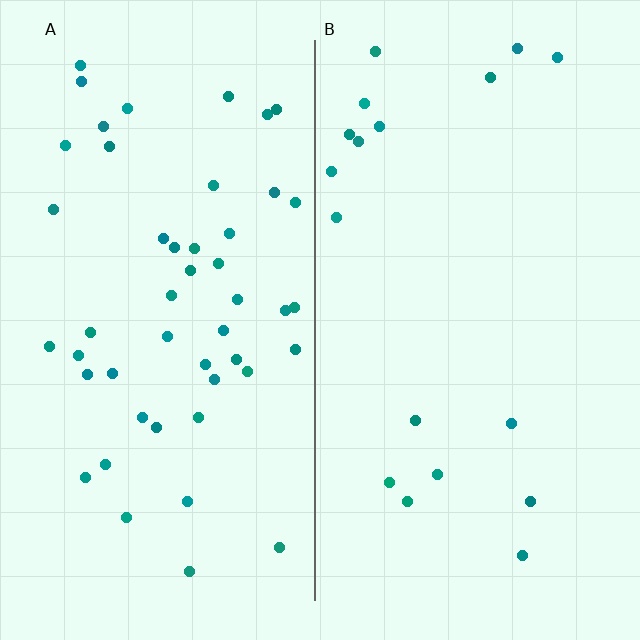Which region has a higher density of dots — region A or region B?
A (the left).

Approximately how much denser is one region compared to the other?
Approximately 2.7× — region A over region B.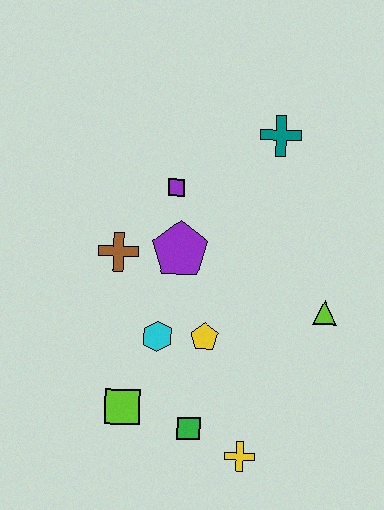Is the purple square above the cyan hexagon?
Yes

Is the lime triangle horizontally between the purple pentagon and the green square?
No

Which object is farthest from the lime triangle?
The lime square is farthest from the lime triangle.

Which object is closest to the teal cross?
The purple square is closest to the teal cross.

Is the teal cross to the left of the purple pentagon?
No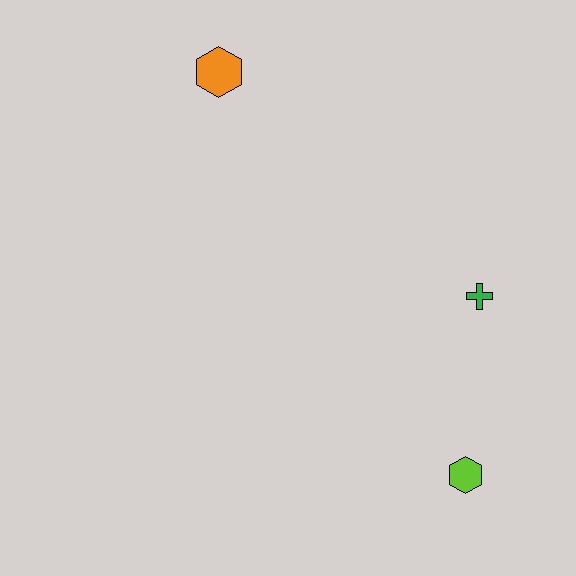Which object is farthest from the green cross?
The orange hexagon is farthest from the green cross.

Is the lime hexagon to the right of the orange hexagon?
Yes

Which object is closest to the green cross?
The lime hexagon is closest to the green cross.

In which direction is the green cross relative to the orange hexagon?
The green cross is to the right of the orange hexagon.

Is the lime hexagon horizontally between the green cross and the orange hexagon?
Yes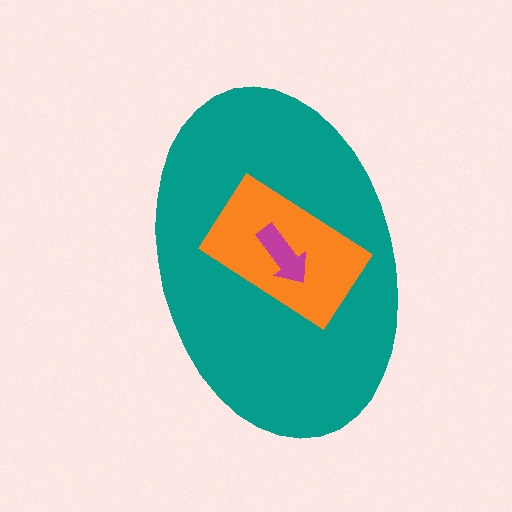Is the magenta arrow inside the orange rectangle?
Yes.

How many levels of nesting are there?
3.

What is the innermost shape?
The magenta arrow.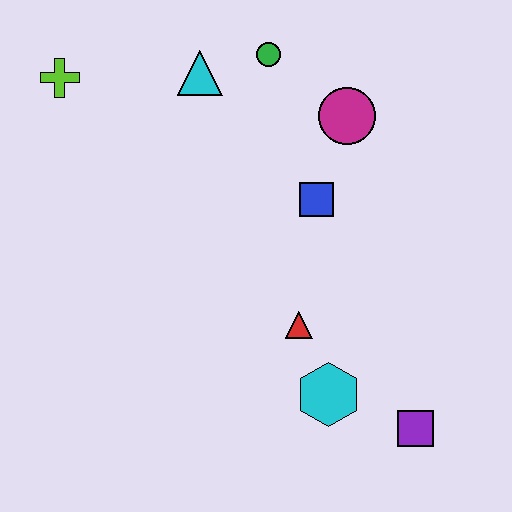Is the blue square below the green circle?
Yes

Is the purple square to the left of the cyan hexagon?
No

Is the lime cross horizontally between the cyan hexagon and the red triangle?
No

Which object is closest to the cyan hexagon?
The red triangle is closest to the cyan hexagon.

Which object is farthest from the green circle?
The purple square is farthest from the green circle.